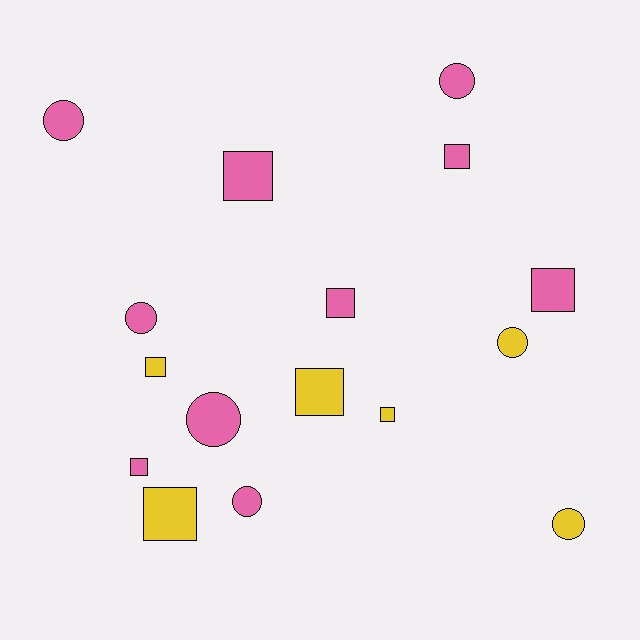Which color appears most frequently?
Pink, with 10 objects.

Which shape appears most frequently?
Square, with 9 objects.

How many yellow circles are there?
There are 2 yellow circles.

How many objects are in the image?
There are 16 objects.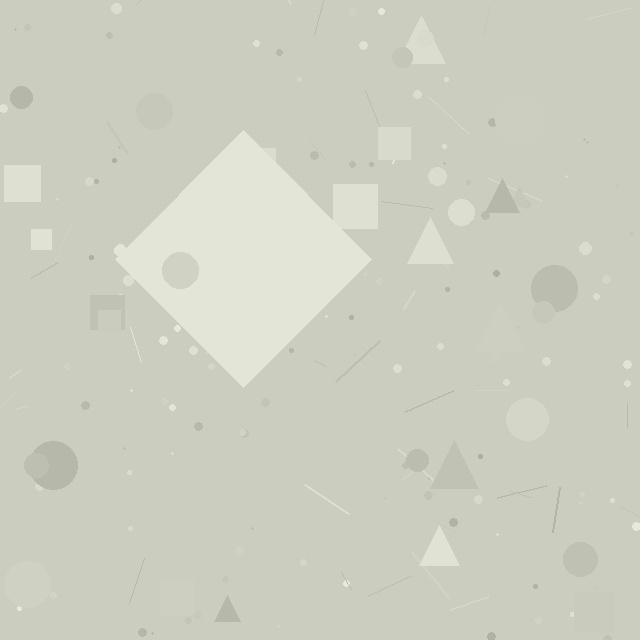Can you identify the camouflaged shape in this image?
The camouflaged shape is a diamond.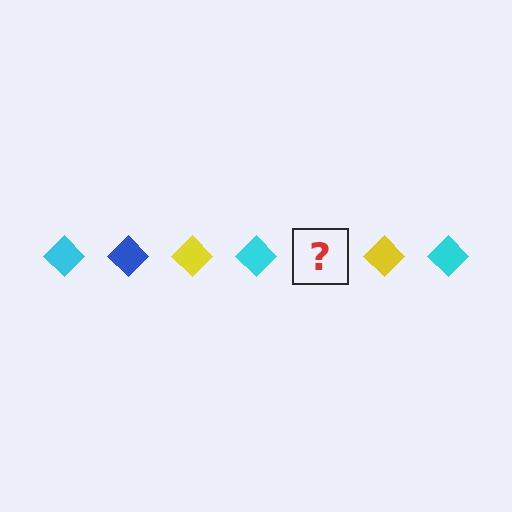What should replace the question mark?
The question mark should be replaced with a blue diamond.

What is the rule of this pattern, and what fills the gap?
The rule is that the pattern cycles through cyan, blue, yellow diamonds. The gap should be filled with a blue diamond.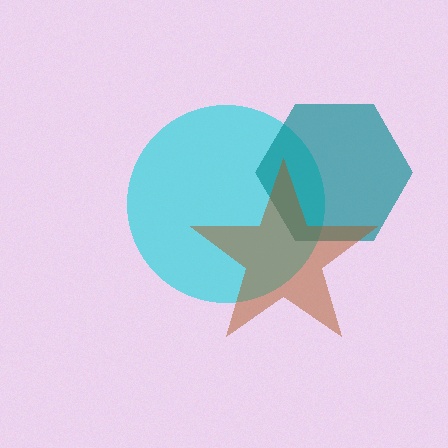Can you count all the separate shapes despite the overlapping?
Yes, there are 3 separate shapes.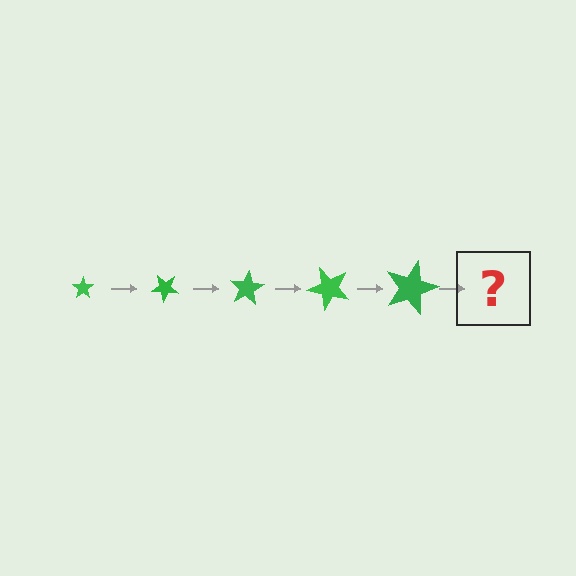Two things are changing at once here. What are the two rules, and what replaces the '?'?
The two rules are that the star grows larger each step and it rotates 40 degrees each step. The '?' should be a star, larger than the previous one and rotated 200 degrees from the start.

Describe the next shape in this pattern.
It should be a star, larger than the previous one and rotated 200 degrees from the start.